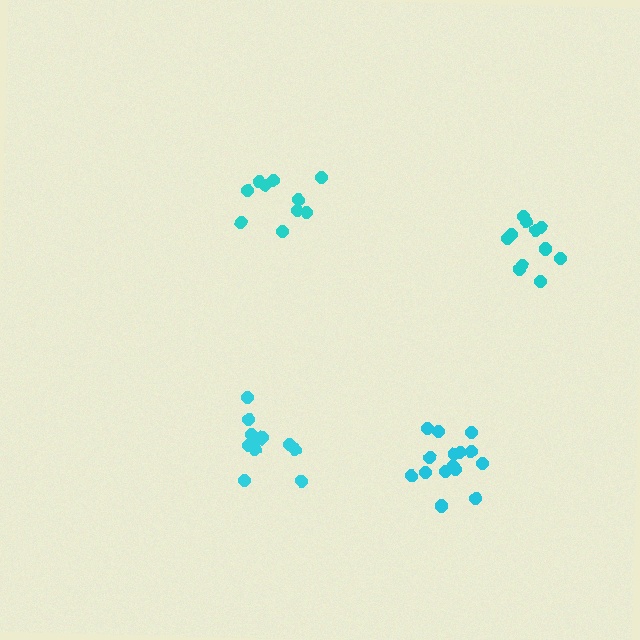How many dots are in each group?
Group 1: 15 dots, Group 2: 11 dots, Group 3: 12 dots, Group 4: 10 dots (48 total).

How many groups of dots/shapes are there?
There are 4 groups.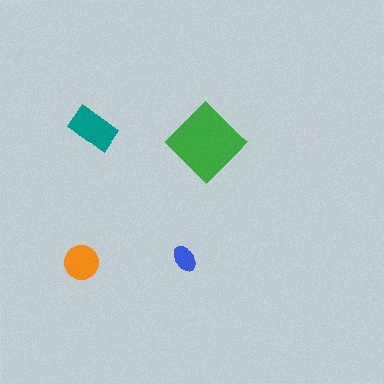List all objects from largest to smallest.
The green diamond, the teal rectangle, the orange circle, the blue ellipse.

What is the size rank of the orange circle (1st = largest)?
3rd.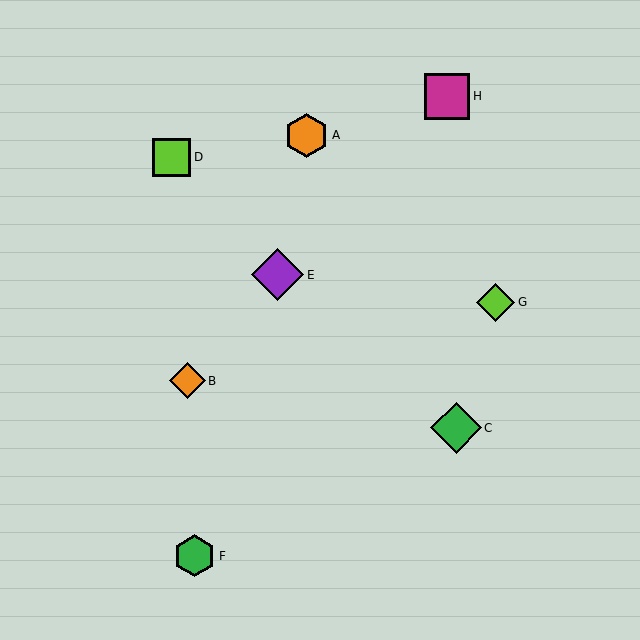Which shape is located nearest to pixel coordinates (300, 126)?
The orange hexagon (labeled A) at (307, 135) is nearest to that location.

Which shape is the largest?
The purple diamond (labeled E) is the largest.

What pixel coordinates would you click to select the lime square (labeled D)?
Click at (172, 157) to select the lime square D.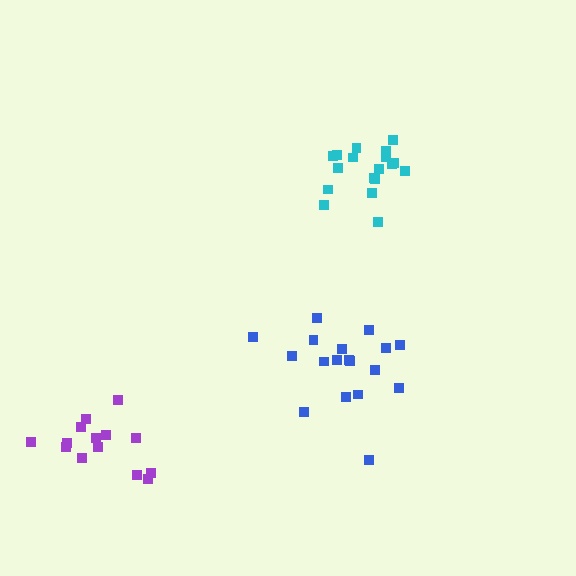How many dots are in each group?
Group 1: 18 dots, Group 2: 14 dots, Group 3: 18 dots (50 total).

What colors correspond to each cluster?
The clusters are colored: blue, purple, cyan.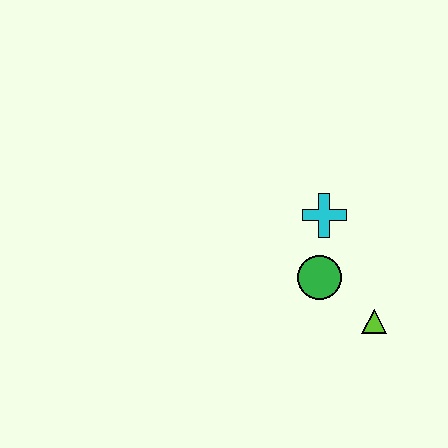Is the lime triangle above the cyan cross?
No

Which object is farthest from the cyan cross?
The lime triangle is farthest from the cyan cross.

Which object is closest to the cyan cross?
The green circle is closest to the cyan cross.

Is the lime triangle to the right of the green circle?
Yes